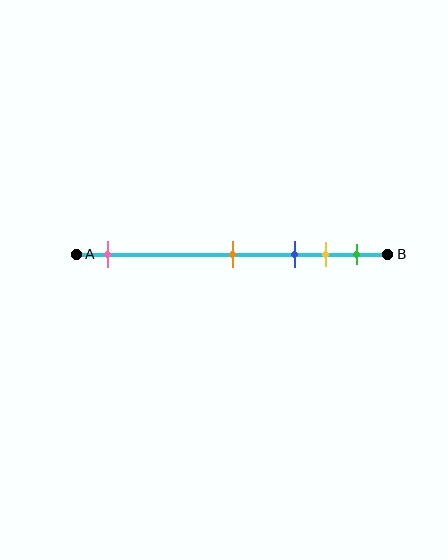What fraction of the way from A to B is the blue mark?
The blue mark is approximately 70% (0.7) of the way from A to B.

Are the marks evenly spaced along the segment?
No, the marks are not evenly spaced.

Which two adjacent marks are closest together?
The yellow and green marks are the closest adjacent pair.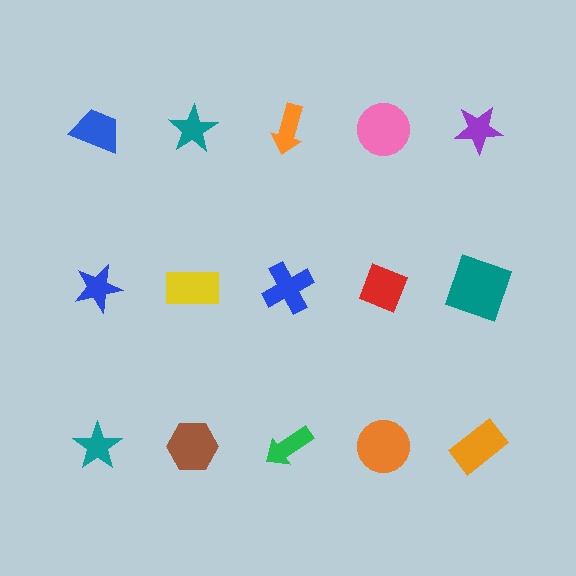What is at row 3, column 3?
A green arrow.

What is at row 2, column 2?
A yellow rectangle.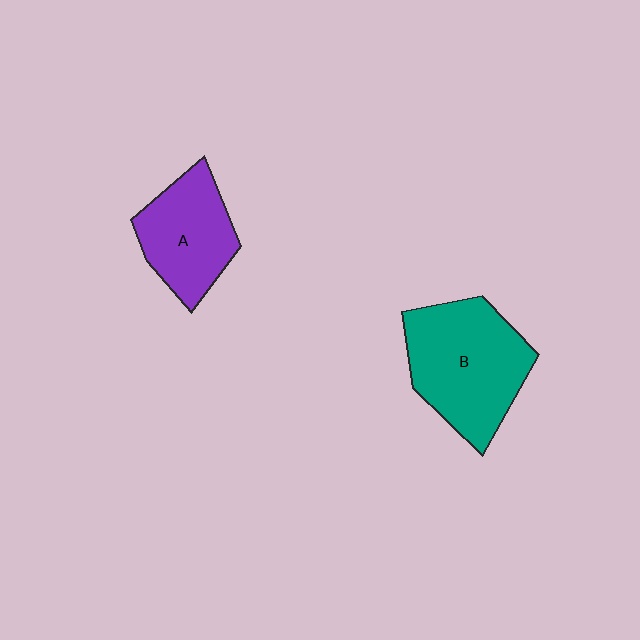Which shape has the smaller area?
Shape A (purple).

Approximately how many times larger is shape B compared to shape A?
Approximately 1.4 times.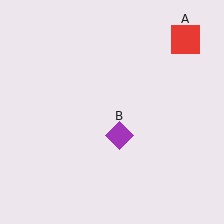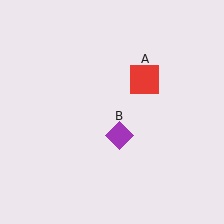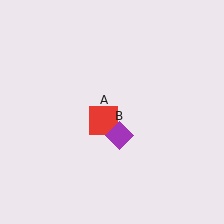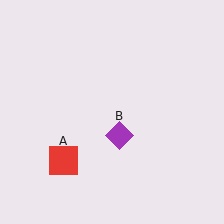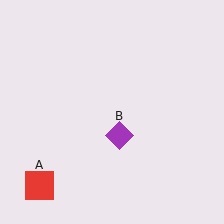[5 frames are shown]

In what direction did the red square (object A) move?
The red square (object A) moved down and to the left.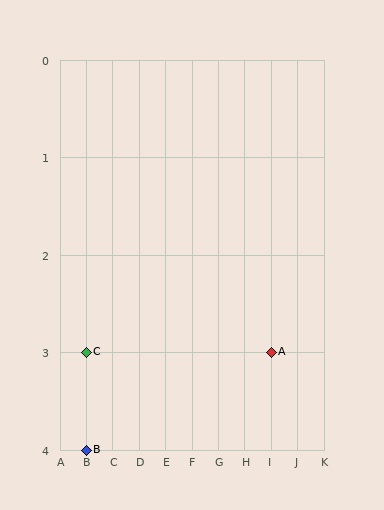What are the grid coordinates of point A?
Point A is at grid coordinates (I, 3).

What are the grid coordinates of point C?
Point C is at grid coordinates (B, 3).